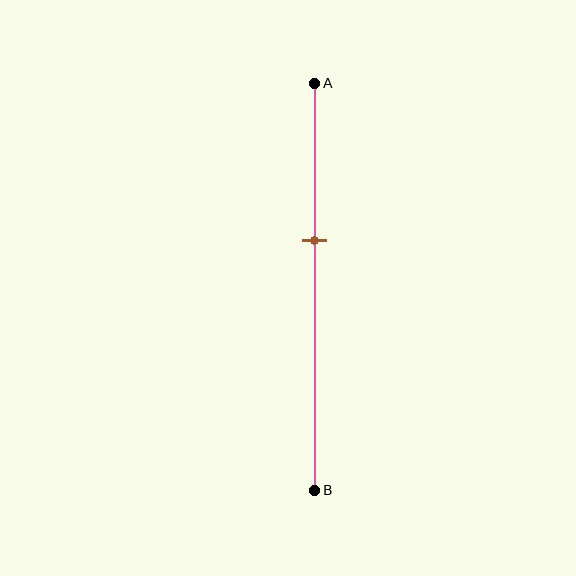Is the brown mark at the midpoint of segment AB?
No, the mark is at about 40% from A, not at the 50% midpoint.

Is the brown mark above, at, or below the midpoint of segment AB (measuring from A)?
The brown mark is above the midpoint of segment AB.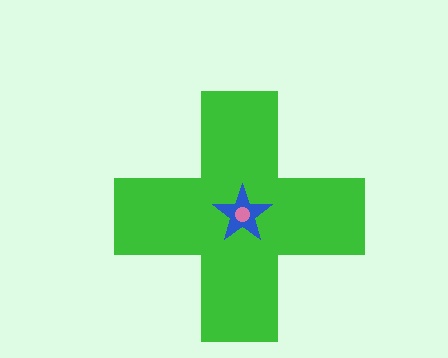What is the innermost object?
The pink circle.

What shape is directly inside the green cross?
The blue star.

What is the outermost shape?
The green cross.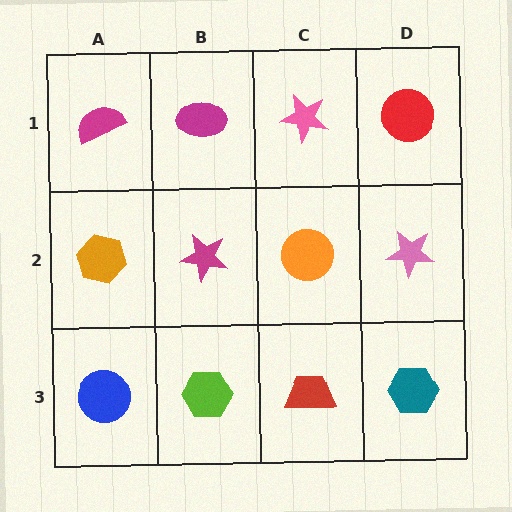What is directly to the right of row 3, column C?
A teal hexagon.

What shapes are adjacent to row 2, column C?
A pink star (row 1, column C), a red trapezoid (row 3, column C), a magenta star (row 2, column B), a pink star (row 2, column D).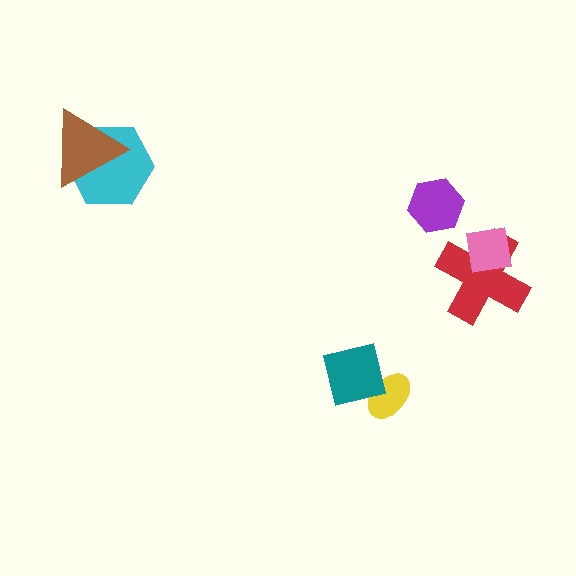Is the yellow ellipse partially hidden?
Yes, it is partially covered by another shape.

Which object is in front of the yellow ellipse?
The teal square is in front of the yellow ellipse.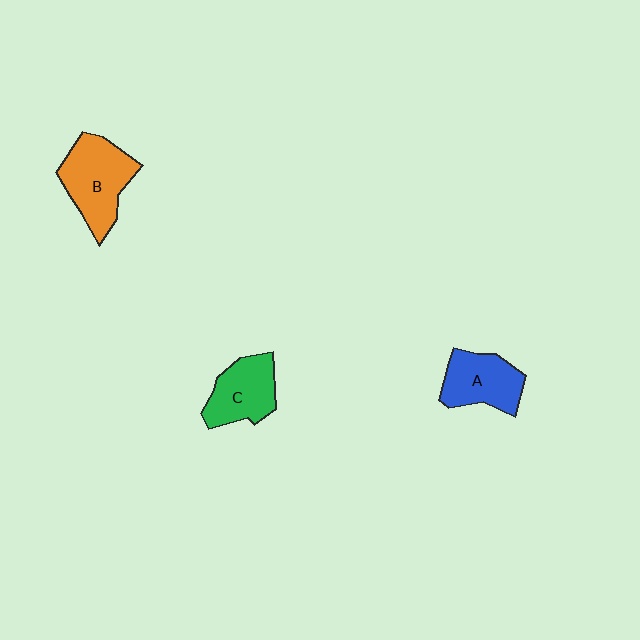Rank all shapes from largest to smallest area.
From largest to smallest: B (orange), A (blue), C (green).